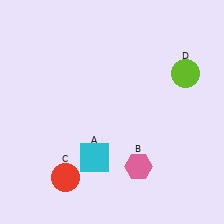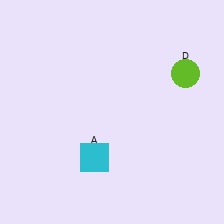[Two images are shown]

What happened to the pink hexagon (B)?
The pink hexagon (B) was removed in Image 2. It was in the bottom-right area of Image 1.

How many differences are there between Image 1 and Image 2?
There are 2 differences between the two images.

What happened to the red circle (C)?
The red circle (C) was removed in Image 2. It was in the bottom-left area of Image 1.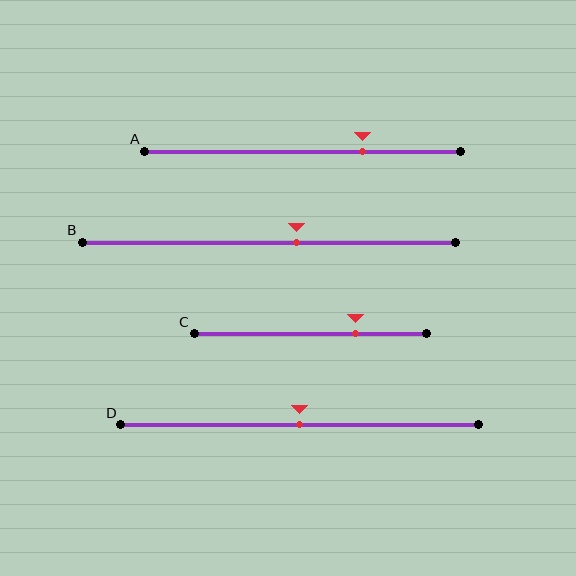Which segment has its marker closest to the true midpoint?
Segment D has its marker closest to the true midpoint.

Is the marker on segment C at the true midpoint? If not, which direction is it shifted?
No, the marker on segment C is shifted to the right by about 19% of the segment length.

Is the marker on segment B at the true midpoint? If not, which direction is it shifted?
No, the marker on segment B is shifted to the right by about 7% of the segment length.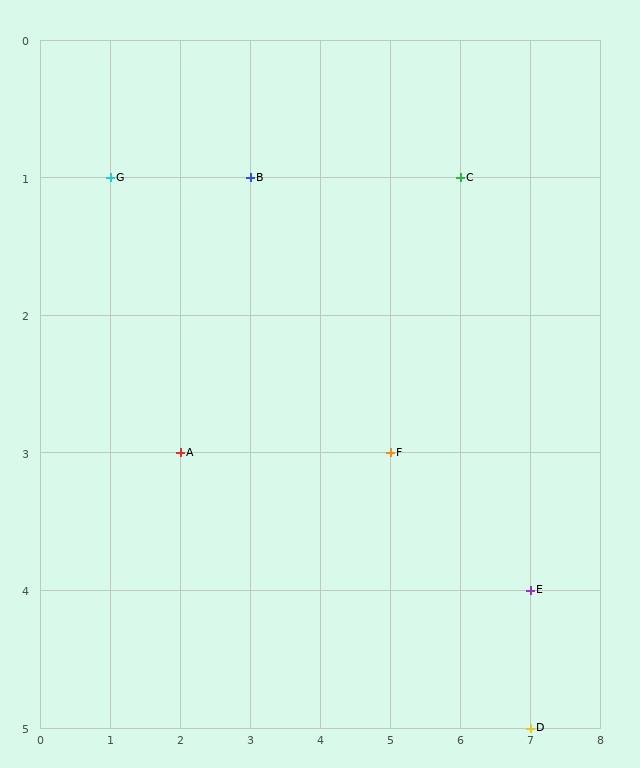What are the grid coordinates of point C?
Point C is at grid coordinates (6, 1).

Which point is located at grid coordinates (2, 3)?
Point A is at (2, 3).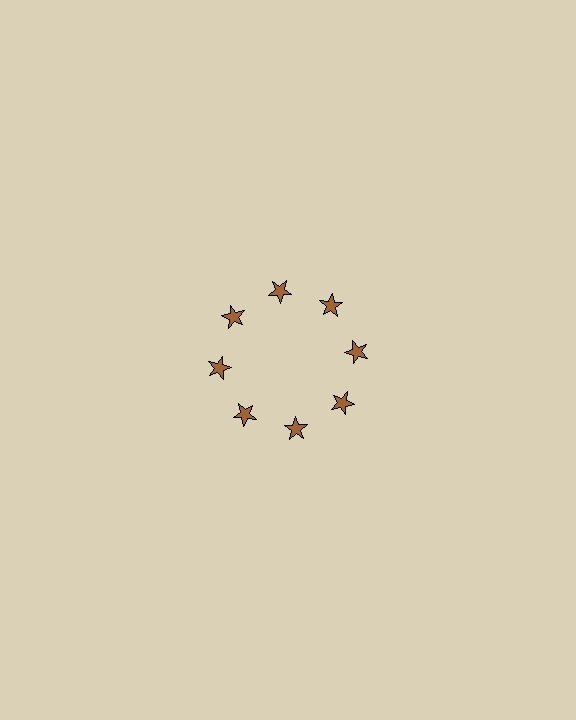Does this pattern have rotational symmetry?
Yes, this pattern has 8-fold rotational symmetry. It looks the same after rotating 45 degrees around the center.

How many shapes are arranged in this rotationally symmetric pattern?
There are 8 shapes, arranged in 8 groups of 1.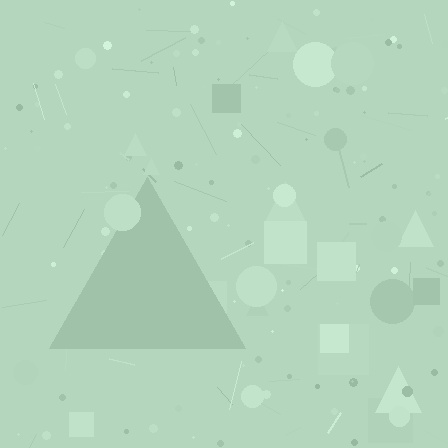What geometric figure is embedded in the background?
A triangle is embedded in the background.